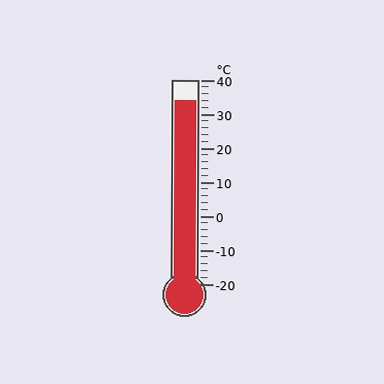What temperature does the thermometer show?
The thermometer shows approximately 34°C.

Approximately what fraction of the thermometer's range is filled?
The thermometer is filled to approximately 90% of its range.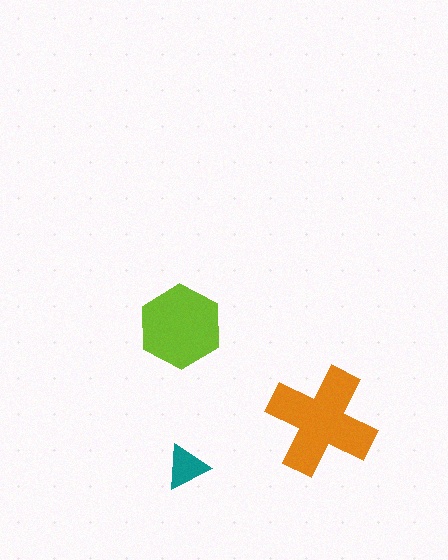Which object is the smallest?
The teal triangle.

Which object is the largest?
The orange cross.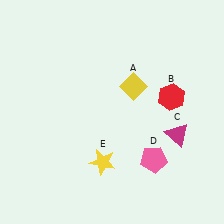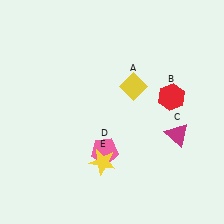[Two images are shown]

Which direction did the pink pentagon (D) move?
The pink pentagon (D) moved left.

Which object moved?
The pink pentagon (D) moved left.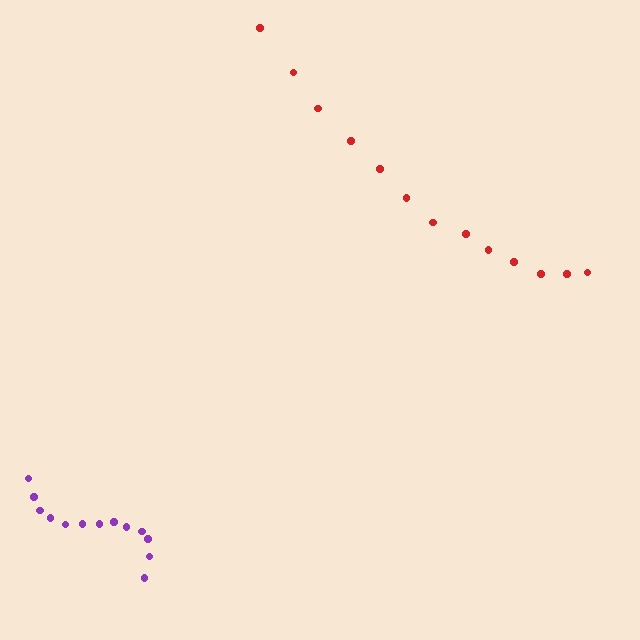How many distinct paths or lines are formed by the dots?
There are 2 distinct paths.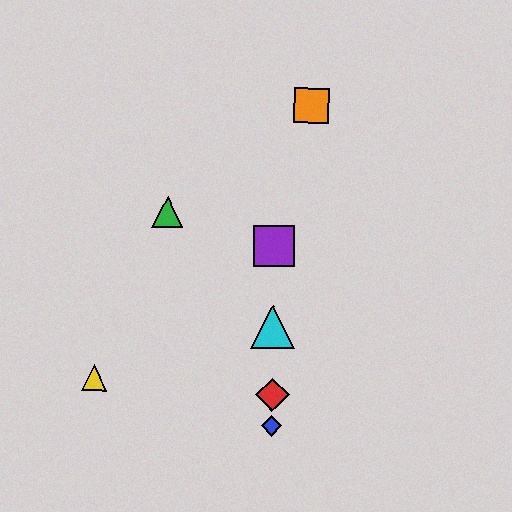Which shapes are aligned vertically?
The red diamond, the blue diamond, the purple square, the cyan triangle are aligned vertically.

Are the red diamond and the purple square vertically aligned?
Yes, both are at x≈272.